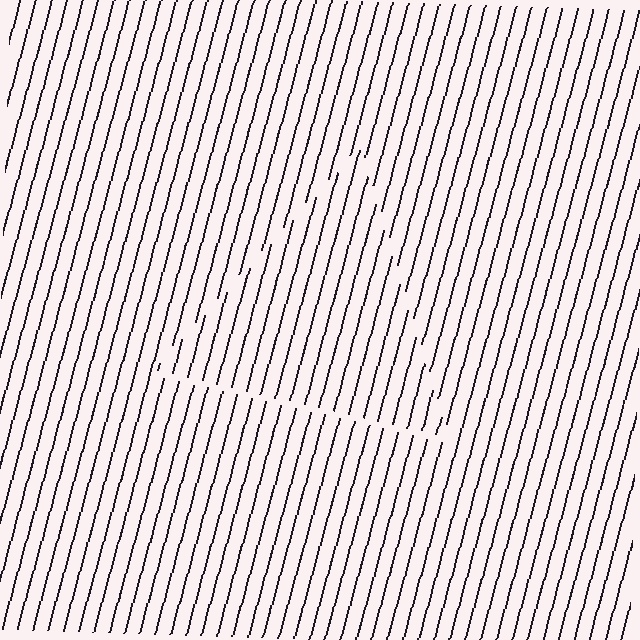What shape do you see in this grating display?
An illusory triangle. The interior of the shape contains the same grating, shifted by half a period — the contour is defined by the phase discontinuity where line-ends from the inner and outer gratings abut.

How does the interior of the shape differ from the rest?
The interior of the shape contains the same grating, shifted by half a period — the contour is defined by the phase discontinuity where line-ends from the inner and outer gratings abut.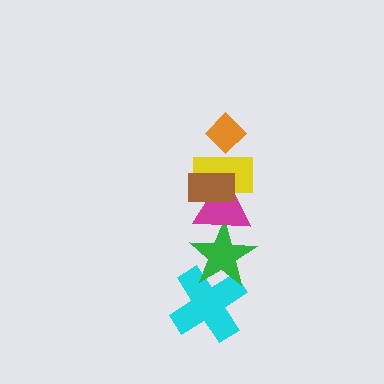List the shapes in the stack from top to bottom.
From top to bottom: the orange diamond, the brown rectangle, the yellow rectangle, the magenta triangle, the green star, the cyan cross.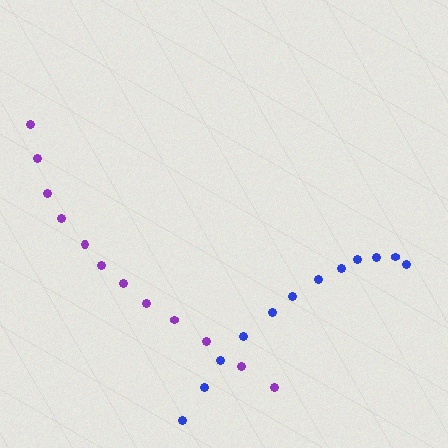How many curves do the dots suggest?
There are 2 distinct paths.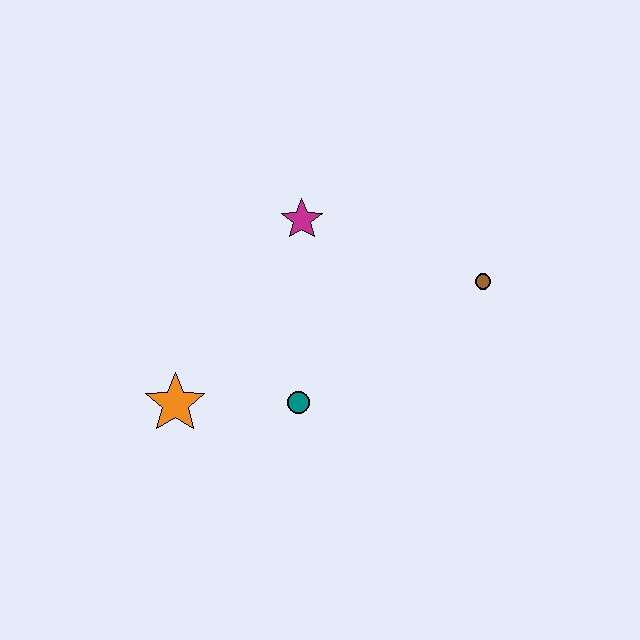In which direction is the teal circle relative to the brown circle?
The teal circle is to the left of the brown circle.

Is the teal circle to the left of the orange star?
No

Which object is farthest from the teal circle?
The brown circle is farthest from the teal circle.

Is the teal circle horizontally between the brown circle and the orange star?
Yes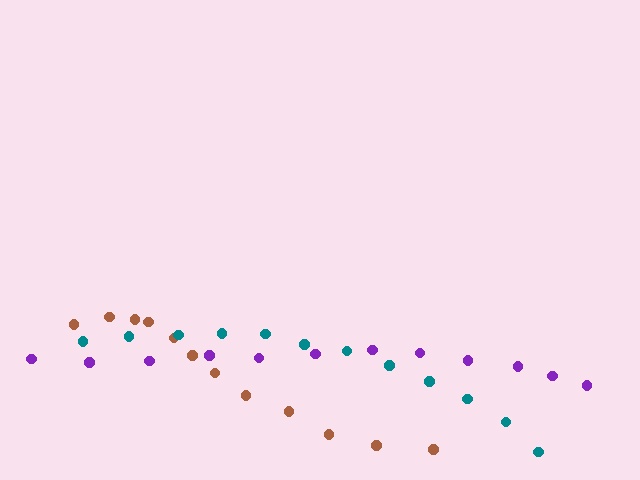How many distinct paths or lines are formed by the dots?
There are 3 distinct paths.